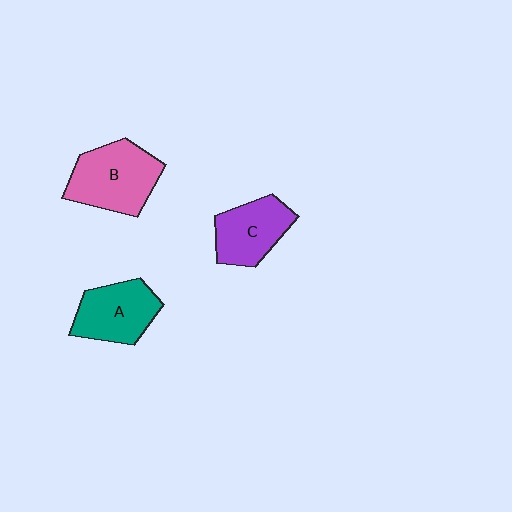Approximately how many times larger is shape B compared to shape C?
Approximately 1.3 times.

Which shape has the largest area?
Shape B (pink).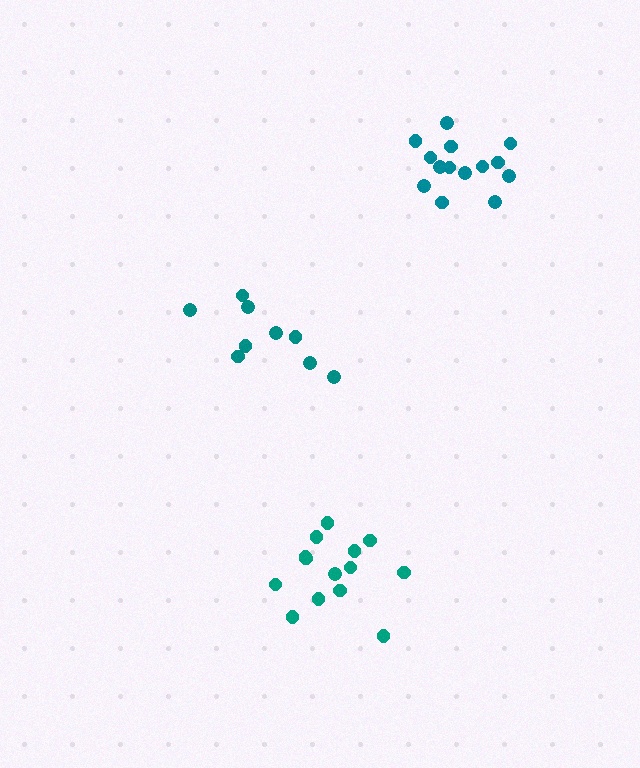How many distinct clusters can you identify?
There are 3 distinct clusters.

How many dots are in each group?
Group 1: 14 dots, Group 2: 14 dots, Group 3: 9 dots (37 total).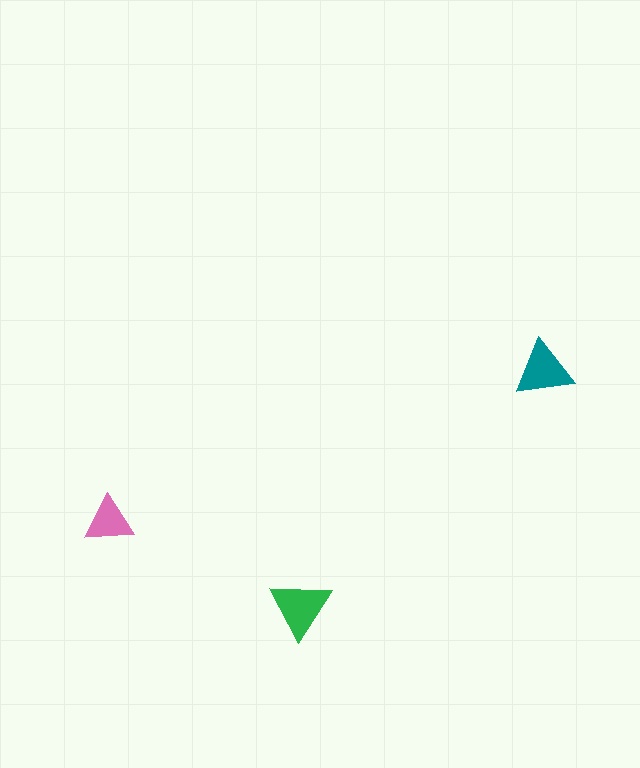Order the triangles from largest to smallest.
the green one, the teal one, the pink one.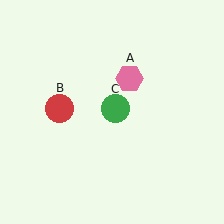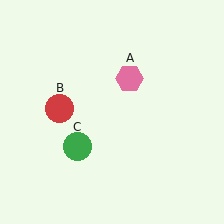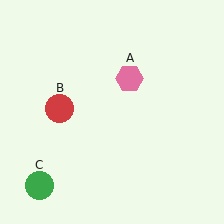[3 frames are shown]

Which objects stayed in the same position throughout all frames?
Pink hexagon (object A) and red circle (object B) remained stationary.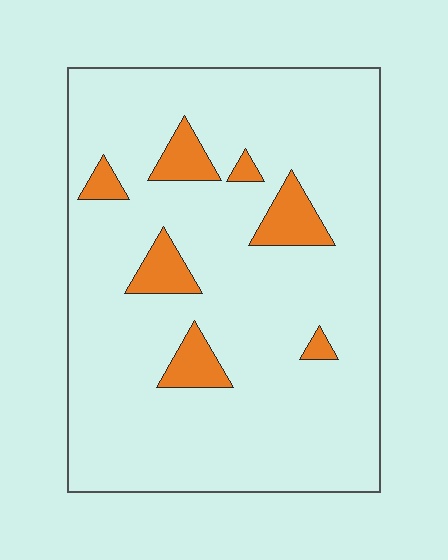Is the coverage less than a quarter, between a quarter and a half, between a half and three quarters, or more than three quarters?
Less than a quarter.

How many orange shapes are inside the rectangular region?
7.